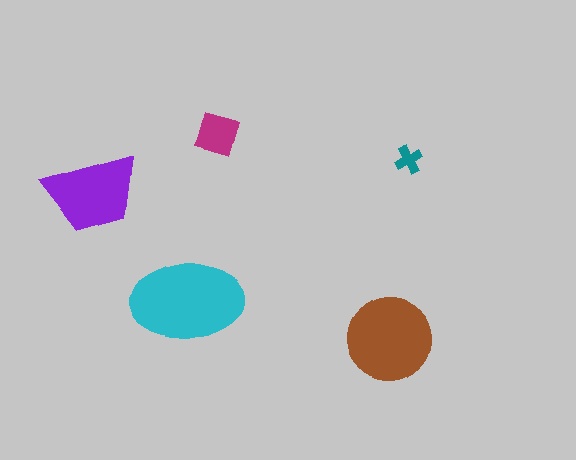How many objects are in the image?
There are 5 objects in the image.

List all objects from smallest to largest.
The teal cross, the magenta diamond, the purple trapezoid, the brown circle, the cyan ellipse.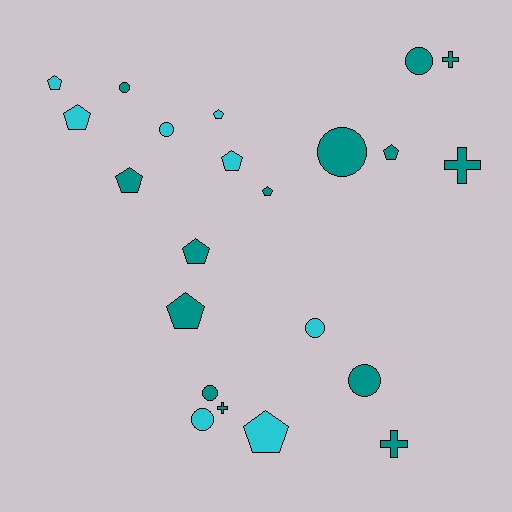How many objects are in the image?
There are 22 objects.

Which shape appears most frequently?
Pentagon, with 10 objects.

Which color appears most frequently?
Teal, with 14 objects.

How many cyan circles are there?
There are 3 cyan circles.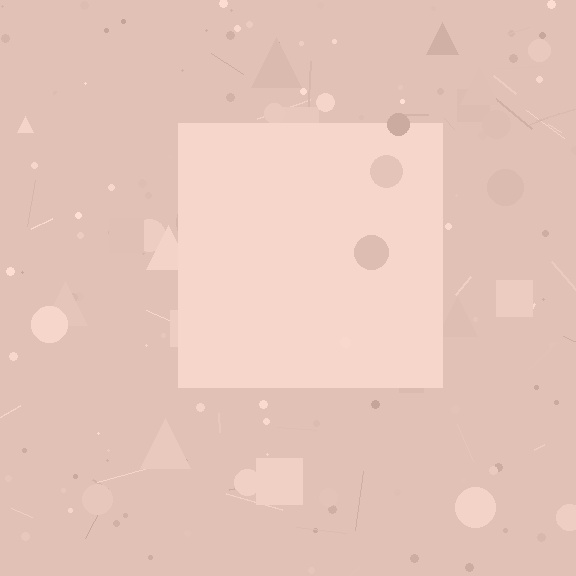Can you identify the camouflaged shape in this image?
The camouflaged shape is a square.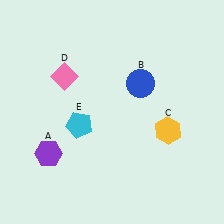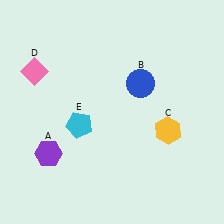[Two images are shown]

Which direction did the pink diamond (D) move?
The pink diamond (D) moved left.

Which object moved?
The pink diamond (D) moved left.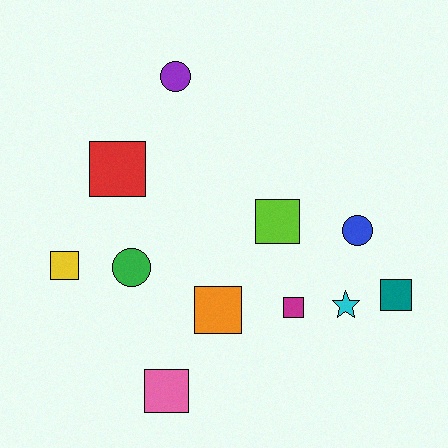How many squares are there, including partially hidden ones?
There are 7 squares.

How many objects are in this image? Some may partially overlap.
There are 11 objects.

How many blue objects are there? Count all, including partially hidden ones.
There is 1 blue object.